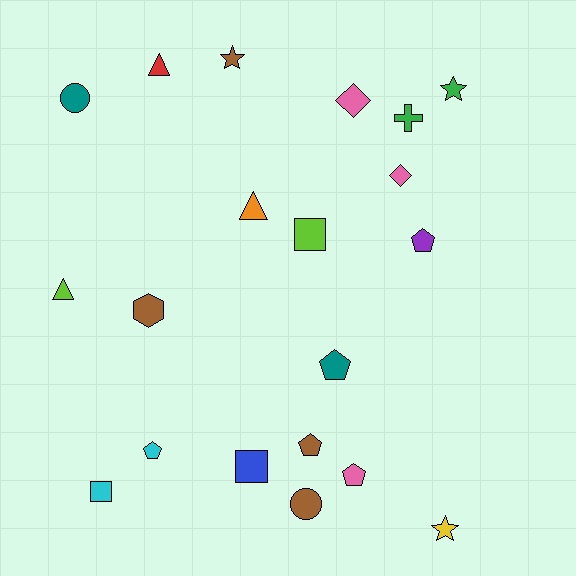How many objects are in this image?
There are 20 objects.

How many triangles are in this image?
There are 3 triangles.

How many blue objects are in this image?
There is 1 blue object.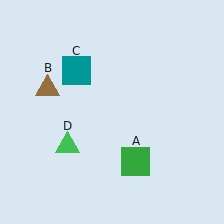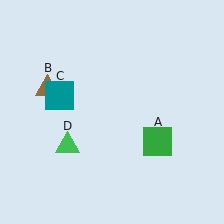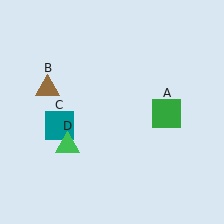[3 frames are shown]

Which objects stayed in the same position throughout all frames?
Brown triangle (object B) and green triangle (object D) remained stationary.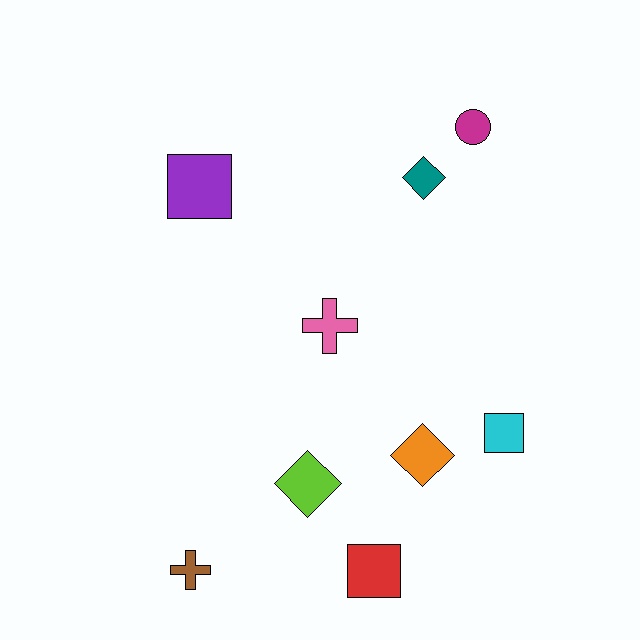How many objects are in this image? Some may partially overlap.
There are 9 objects.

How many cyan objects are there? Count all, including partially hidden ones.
There is 1 cyan object.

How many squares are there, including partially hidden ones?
There are 3 squares.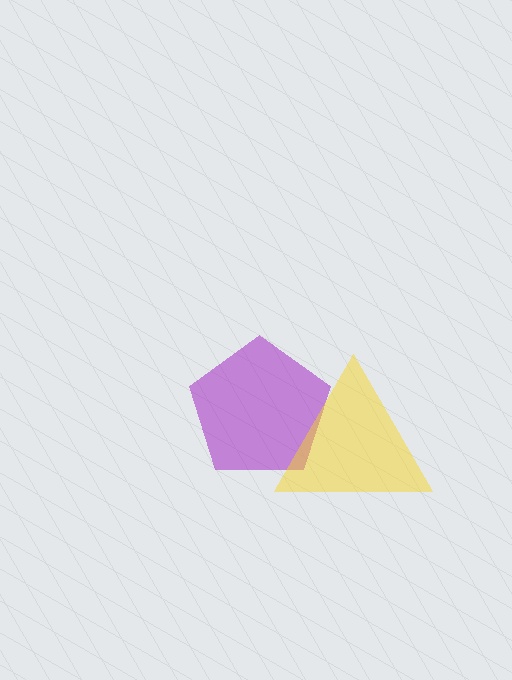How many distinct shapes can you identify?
There are 2 distinct shapes: a purple pentagon, a yellow triangle.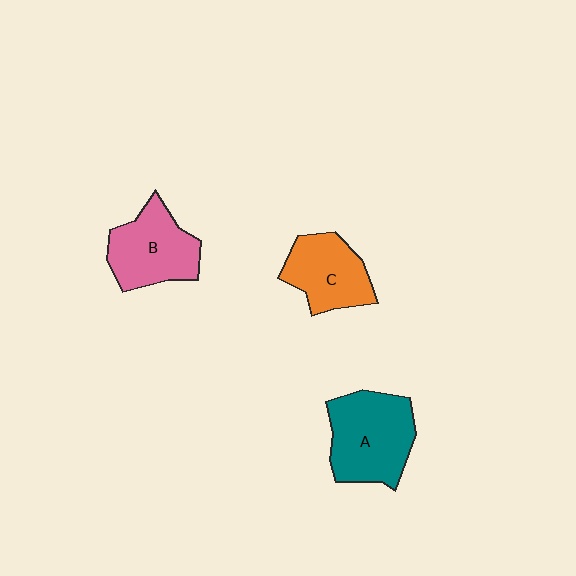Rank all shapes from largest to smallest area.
From largest to smallest: A (teal), B (pink), C (orange).